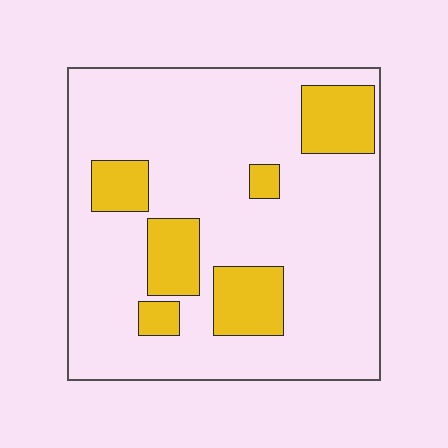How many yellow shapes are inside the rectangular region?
6.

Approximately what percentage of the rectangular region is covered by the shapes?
Approximately 20%.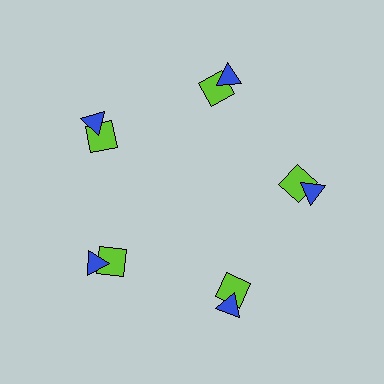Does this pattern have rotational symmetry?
Yes, this pattern has 5-fold rotational symmetry. It looks the same after rotating 72 degrees around the center.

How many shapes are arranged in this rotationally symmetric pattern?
There are 10 shapes, arranged in 5 groups of 2.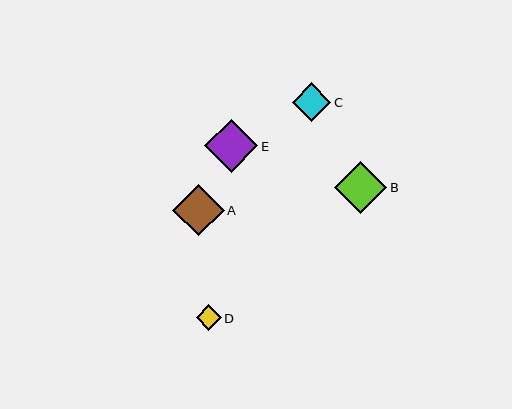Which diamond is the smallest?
Diamond D is the smallest with a size of approximately 25 pixels.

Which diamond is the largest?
Diamond E is the largest with a size of approximately 53 pixels.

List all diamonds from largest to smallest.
From largest to smallest: E, B, A, C, D.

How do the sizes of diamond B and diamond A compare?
Diamond B and diamond A are approximately the same size.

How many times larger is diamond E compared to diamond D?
Diamond E is approximately 2.1 times the size of diamond D.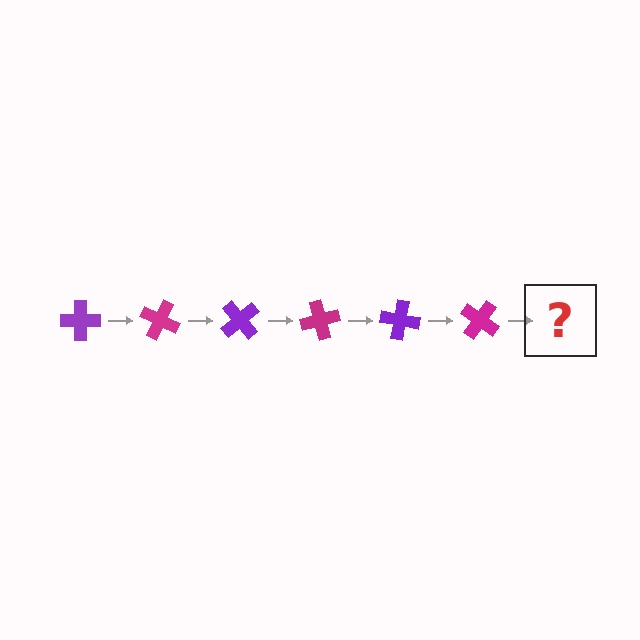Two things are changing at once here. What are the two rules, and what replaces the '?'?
The two rules are that it rotates 25 degrees each step and the color cycles through purple and magenta. The '?' should be a purple cross, rotated 150 degrees from the start.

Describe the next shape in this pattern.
It should be a purple cross, rotated 150 degrees from the start.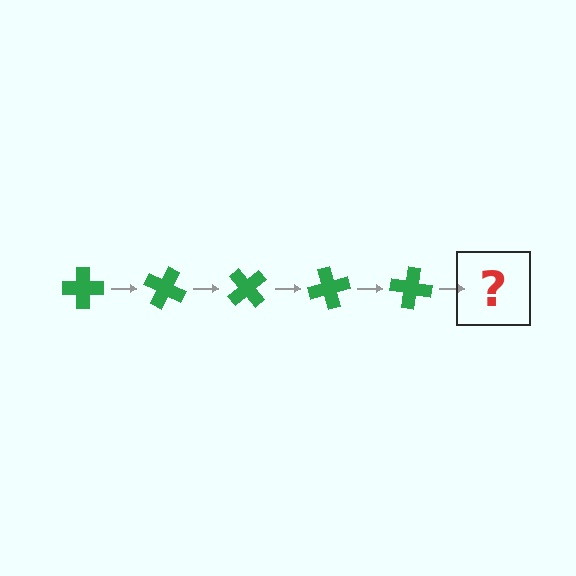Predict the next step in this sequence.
The next step is a green cross rotated 125 degrees.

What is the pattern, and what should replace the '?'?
The pattern is that the cross rotates 25 degrees each step. The '?' should be a green cross rotated 125 degrees.